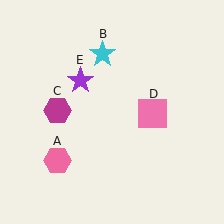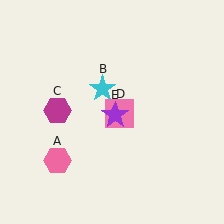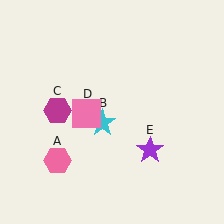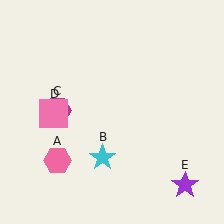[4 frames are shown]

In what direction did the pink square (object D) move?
The pink square (object D) moved left.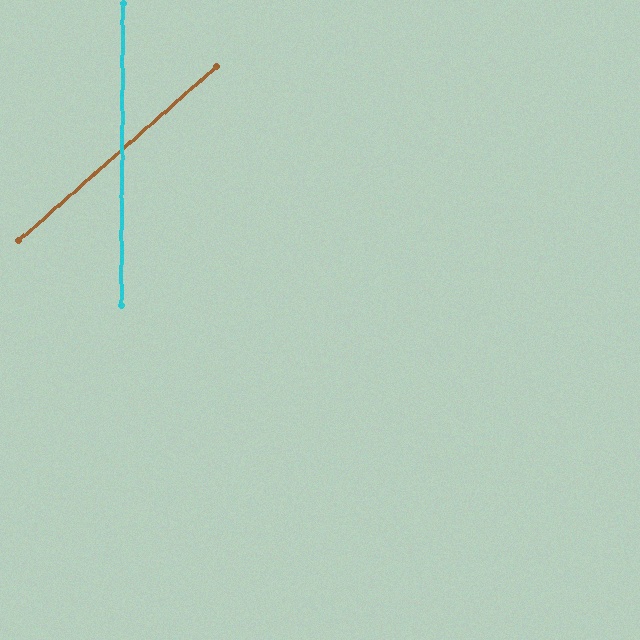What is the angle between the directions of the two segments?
Approximately 48 degrees.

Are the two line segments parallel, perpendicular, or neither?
Neither parallel nor perpendicular — they differ by about 48°.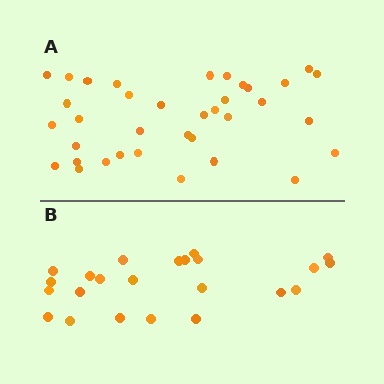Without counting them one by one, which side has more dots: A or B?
Region A (the top region) has more dots.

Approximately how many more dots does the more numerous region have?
Region A has approximately 15 more dots than region B.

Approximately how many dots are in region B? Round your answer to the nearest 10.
About 20 dots. (The exact count is 23, which rounds to 20.)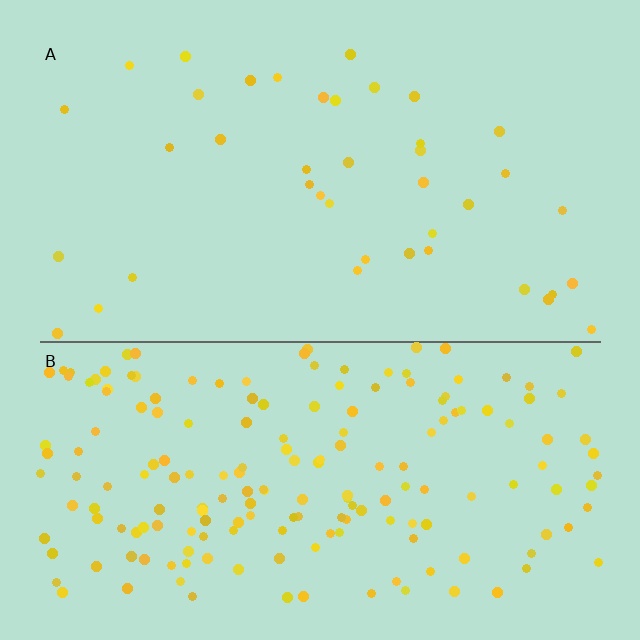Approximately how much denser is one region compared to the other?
Approximately 4.7× — region B over region A.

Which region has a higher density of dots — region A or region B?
B (the bottom).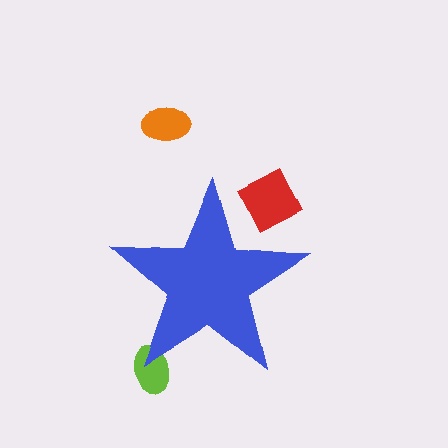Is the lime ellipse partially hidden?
Yes, the lime ellipse is partially hidden behind the blue star.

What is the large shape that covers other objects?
A blue star.